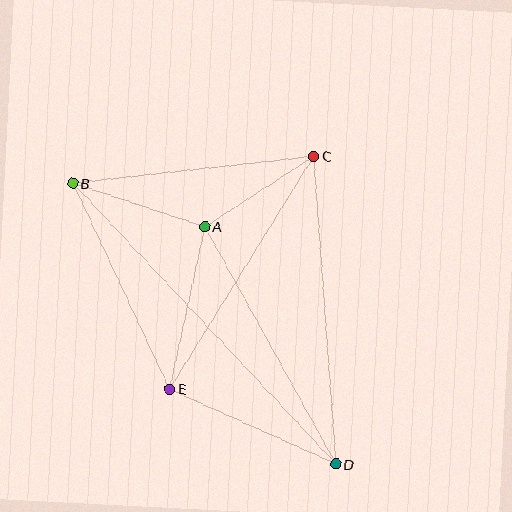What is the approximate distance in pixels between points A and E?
The distance between A and E is approximately 166 pixels.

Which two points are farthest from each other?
Points B and D are farthest from each other.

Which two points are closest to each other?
Points A and C are closest to each other.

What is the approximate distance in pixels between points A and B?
The distance between A and B is approximately 139 pixels.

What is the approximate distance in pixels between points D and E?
The distance between D and E is approximately 182 pixels.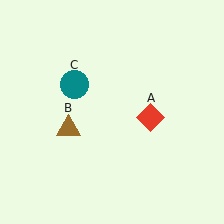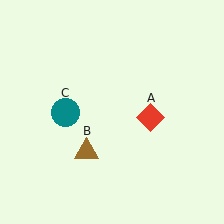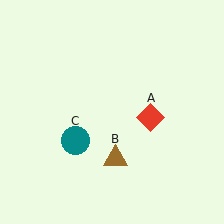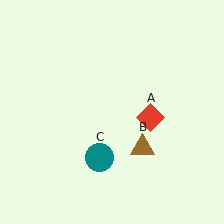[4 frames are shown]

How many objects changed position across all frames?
2 objects changed position: brown triangle (object B), teal circle (object C).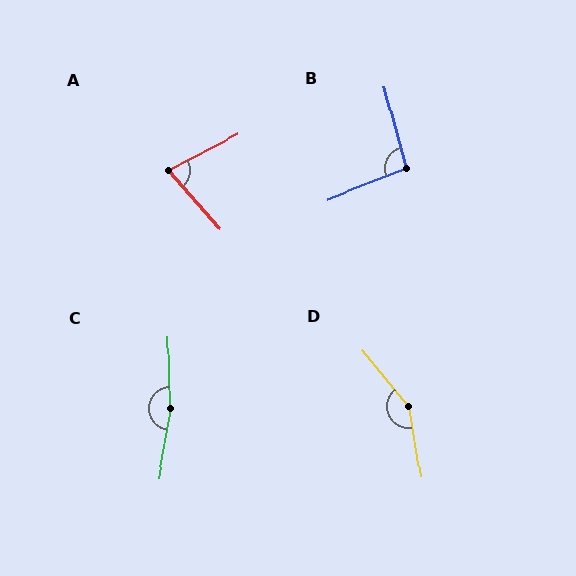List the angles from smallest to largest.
A (75°), B (97°), D (150°), C (169°).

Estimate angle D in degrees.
Approximately 150 degrees.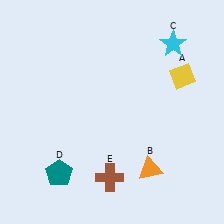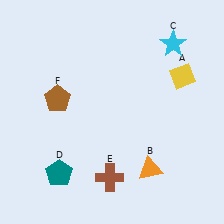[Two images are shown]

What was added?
A brown pentagon (F) was added in Image 2.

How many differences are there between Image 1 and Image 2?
There is 1 difference between the two images.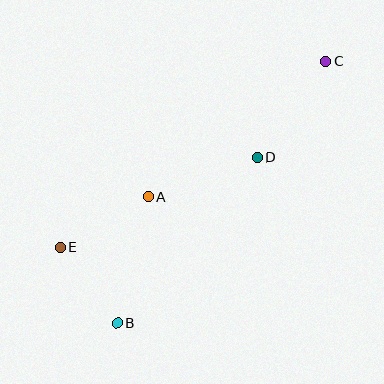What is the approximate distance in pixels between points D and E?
The distance between D and E is approximately 216 pixels.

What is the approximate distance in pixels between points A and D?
The distance between A and D is approximately 116 pixels.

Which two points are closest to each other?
Points B and E are closest to each other.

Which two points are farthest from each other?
Points B and C are farthest from each other.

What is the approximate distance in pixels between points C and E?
The distance between C and E is approximately 324 pixels.